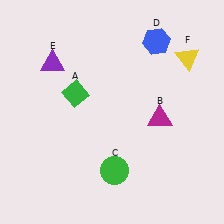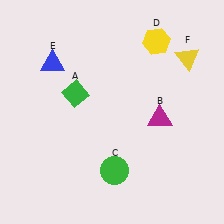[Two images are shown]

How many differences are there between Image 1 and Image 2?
There are 2 differences between the two images.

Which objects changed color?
D changed from blue to yellow. E changed from purple to blue.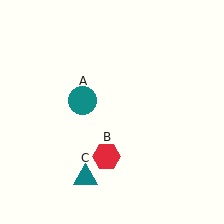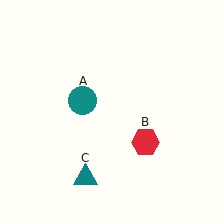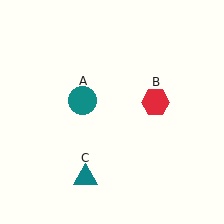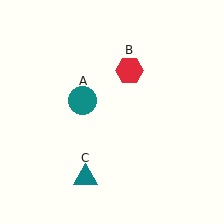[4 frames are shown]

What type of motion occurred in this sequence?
The red hexagon (object B) rotated counterclockwise around the center of the scene.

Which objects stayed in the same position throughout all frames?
Teal circle (object A) and teal triangle (object C) remained stationary.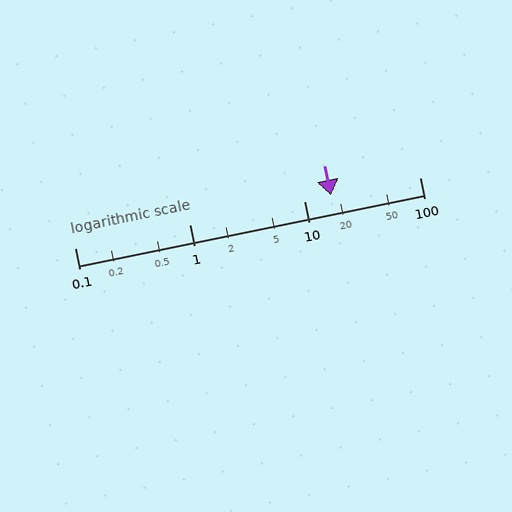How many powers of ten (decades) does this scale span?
The scale spans 3 decades, from 0.1 to 100.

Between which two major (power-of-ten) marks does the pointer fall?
The pointer is between 10 and 100.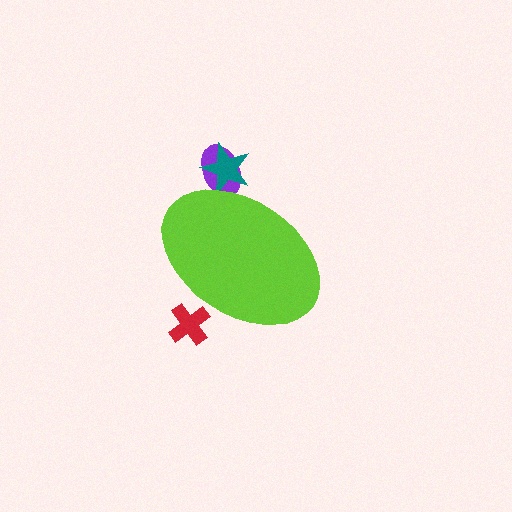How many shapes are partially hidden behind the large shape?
3 shapes are partially hidden.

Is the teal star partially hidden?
Yes, the teal star is partially hidden behind the lime ellipse.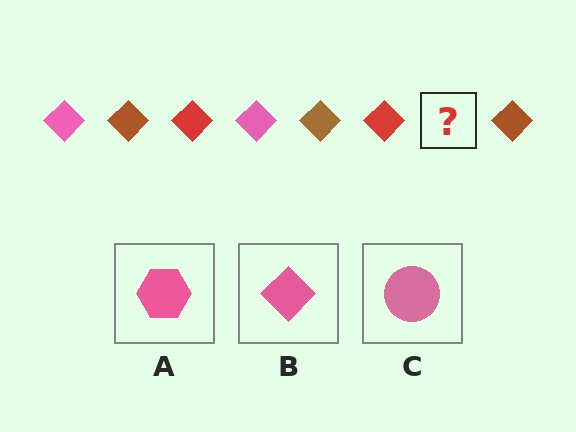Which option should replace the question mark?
Option B.